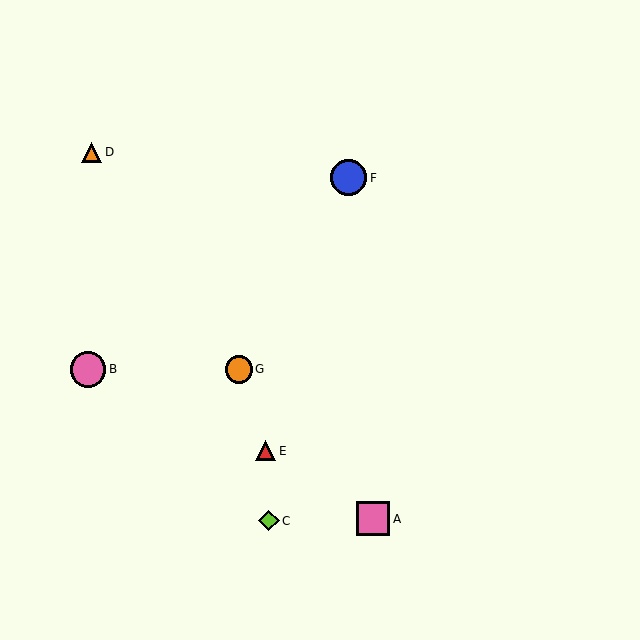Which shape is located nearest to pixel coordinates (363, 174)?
The blue circle (labeled F) at (349, 178) is nearest to that location.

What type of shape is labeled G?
Shape G is an orange circle.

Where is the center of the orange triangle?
The center of the orange triangle is at (92, 152).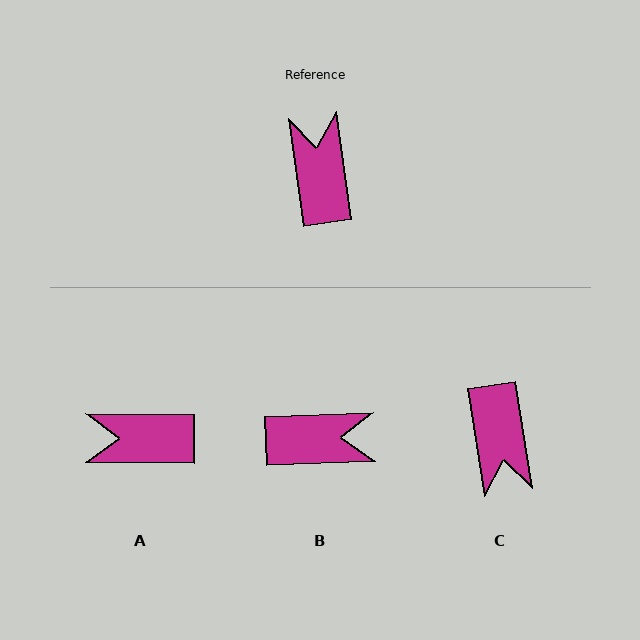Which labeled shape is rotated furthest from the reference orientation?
C, about 179 degrees away.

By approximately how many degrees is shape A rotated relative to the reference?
Approximately 81 degrees counter-clockwise.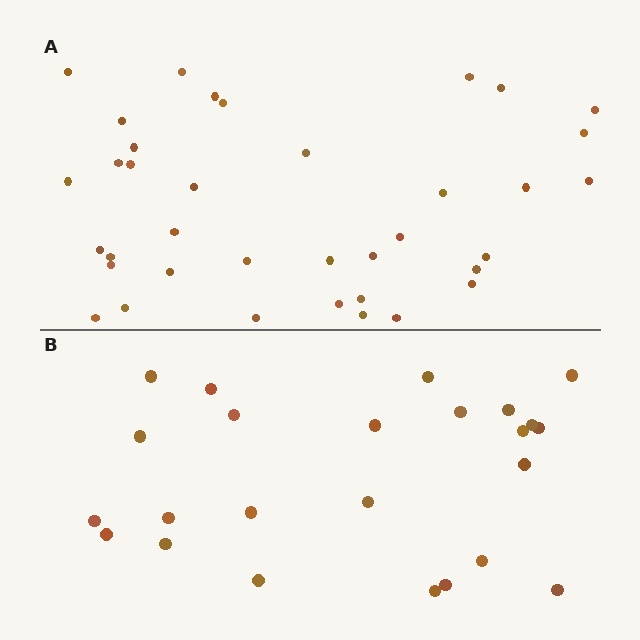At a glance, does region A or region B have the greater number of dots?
Region A (the top region) has more dots.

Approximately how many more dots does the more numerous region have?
Region A has approximately 15 more dots than region B.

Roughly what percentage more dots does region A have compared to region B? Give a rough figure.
About 55% more.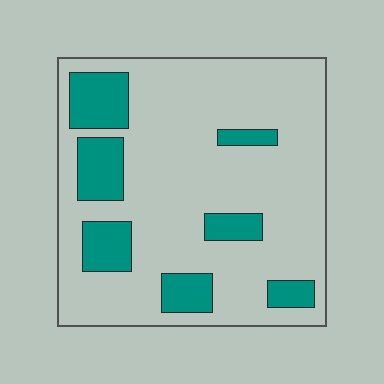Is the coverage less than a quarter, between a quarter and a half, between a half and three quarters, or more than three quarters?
Less than a quarter.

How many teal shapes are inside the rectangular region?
7.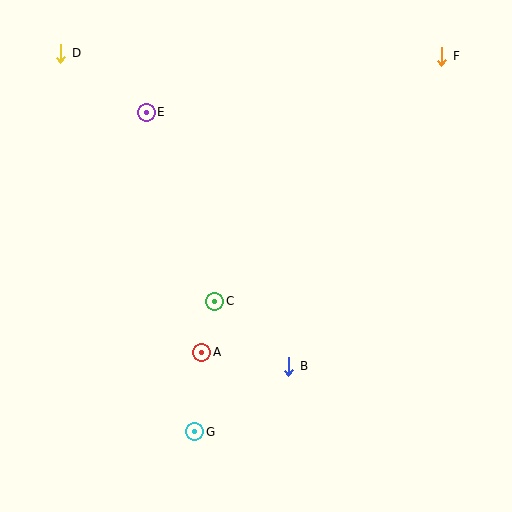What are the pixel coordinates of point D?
Point D is at (61, 53).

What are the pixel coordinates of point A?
Point A is at (202, 352).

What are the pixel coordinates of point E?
Point E is at (146, 112).